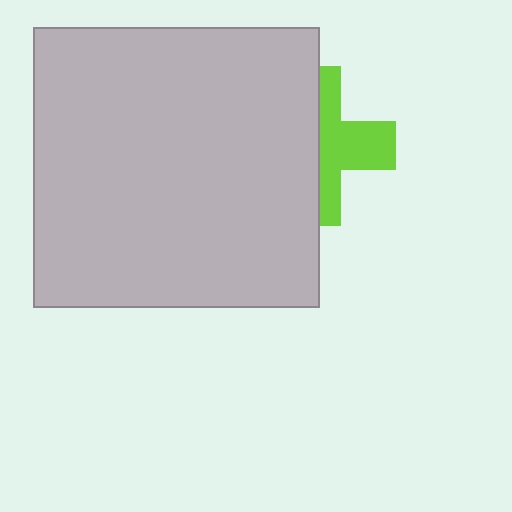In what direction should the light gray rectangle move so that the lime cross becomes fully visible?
The light gray rectangle should move left. That is the shortest direction to clear the overlap and leave the lime cross fully visible.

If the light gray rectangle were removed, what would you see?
You would see the complete lime cross.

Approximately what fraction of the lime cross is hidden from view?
Roughly 54% of the lime cross is hidden behind the light gray rectangle.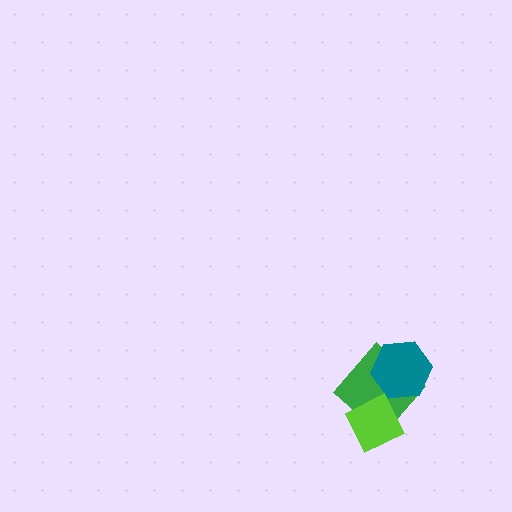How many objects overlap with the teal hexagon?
1 object overlaps with the teal hexagon.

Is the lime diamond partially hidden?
No, no other shape covers it.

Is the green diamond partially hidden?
Yes, it is partially covered by another shape.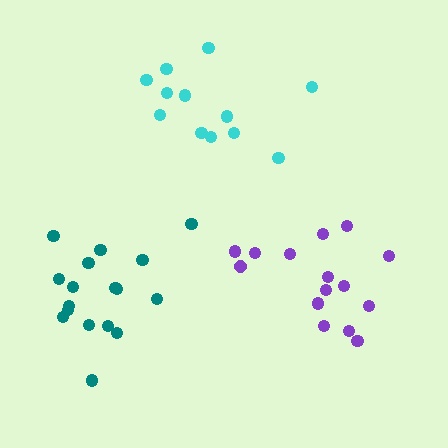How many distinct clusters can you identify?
There are 3 distinct clusters.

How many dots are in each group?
Group 1: 15 dots, Group 2: 12 dots, Group 3: 17 dots (44 total).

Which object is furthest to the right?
The purple cluster is rightmost.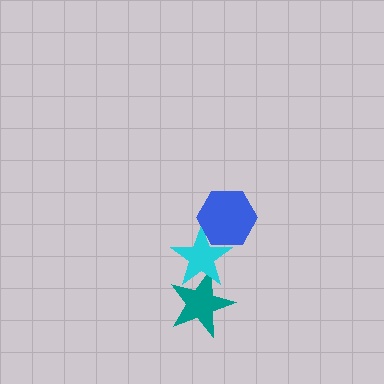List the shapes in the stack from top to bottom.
From top to bottom: the blue hexagon, the cyan star, the teal star.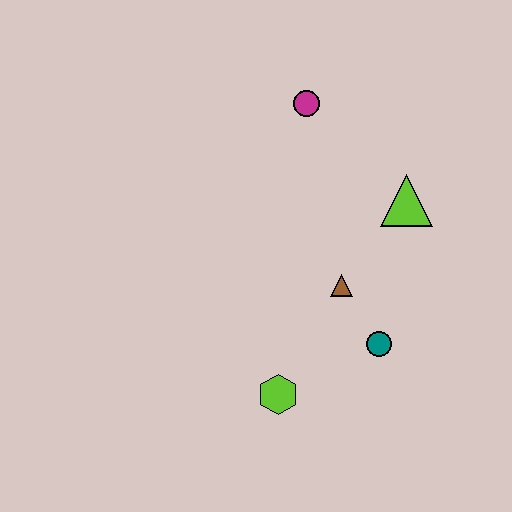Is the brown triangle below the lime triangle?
Yes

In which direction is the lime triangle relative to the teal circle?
The lime triangle is above the teal circle.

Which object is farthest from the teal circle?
The magenta circle is farthest from the teal circle.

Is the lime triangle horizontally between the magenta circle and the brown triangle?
No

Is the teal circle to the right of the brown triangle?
Yes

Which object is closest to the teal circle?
The brown triangle is closest to the teal circle.